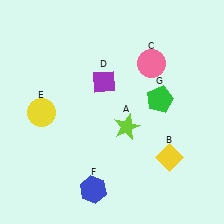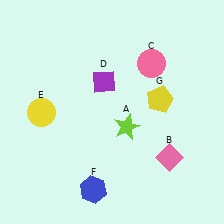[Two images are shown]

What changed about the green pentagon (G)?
In Image 1, G is green. In Image 2, it changed to yellow.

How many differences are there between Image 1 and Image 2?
There are 2 differences between the two images.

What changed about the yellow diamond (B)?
In Image 1, B is yellow. In Image 2, it changed to pink.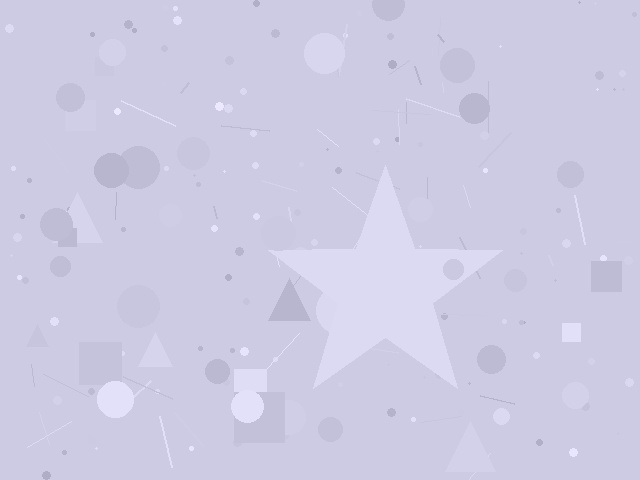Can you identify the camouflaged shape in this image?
The camouflaged shape is a star.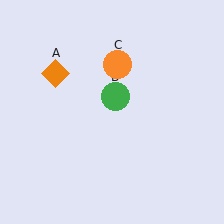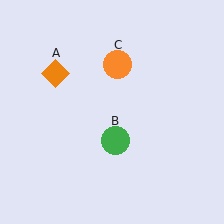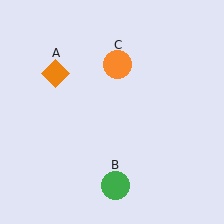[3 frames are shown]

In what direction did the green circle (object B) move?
The green circle (object B) moved down.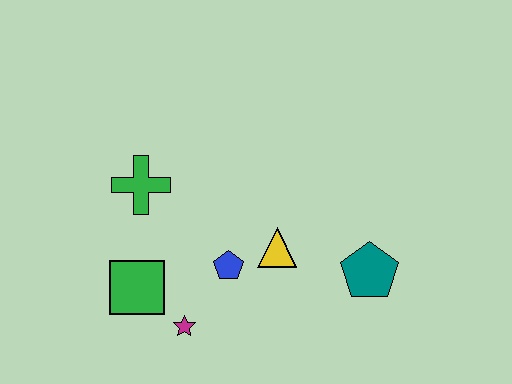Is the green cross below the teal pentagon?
No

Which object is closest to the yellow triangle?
The blue pentagon is closest to the yellow triangle.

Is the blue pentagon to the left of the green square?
No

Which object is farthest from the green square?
The teal pentagon is farthest from the green square.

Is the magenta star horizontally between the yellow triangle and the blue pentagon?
No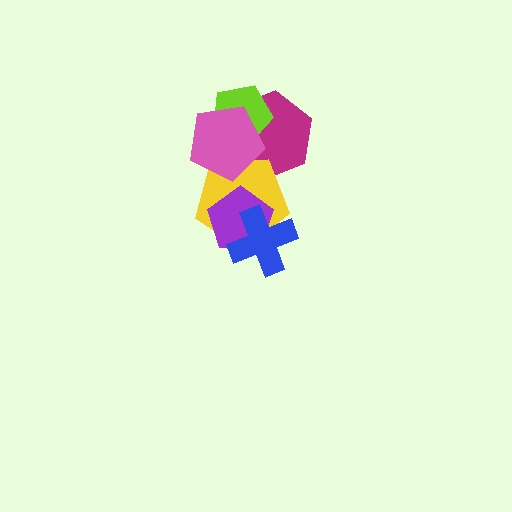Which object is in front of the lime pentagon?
The pink pentagon is in front of the lime pentagon.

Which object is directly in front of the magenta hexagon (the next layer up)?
The yellow pentagon is directly in front of the magenta hexagon.